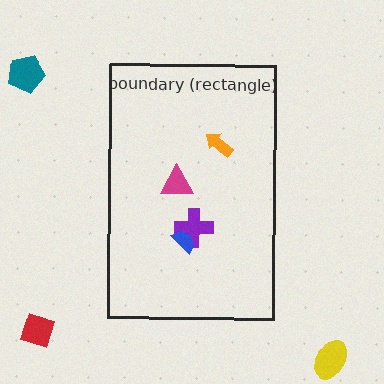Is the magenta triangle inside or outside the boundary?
Inside.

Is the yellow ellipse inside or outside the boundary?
Outside.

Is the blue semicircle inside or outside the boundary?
Inside.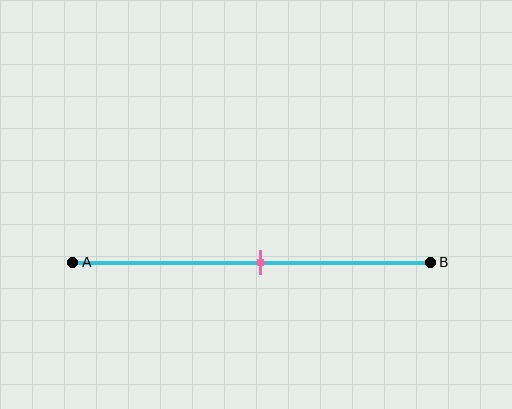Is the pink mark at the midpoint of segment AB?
Yes, the mark is approximately at the midpoint.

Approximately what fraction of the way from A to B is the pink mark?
The pink mark is approximately 55% of the way from A to B.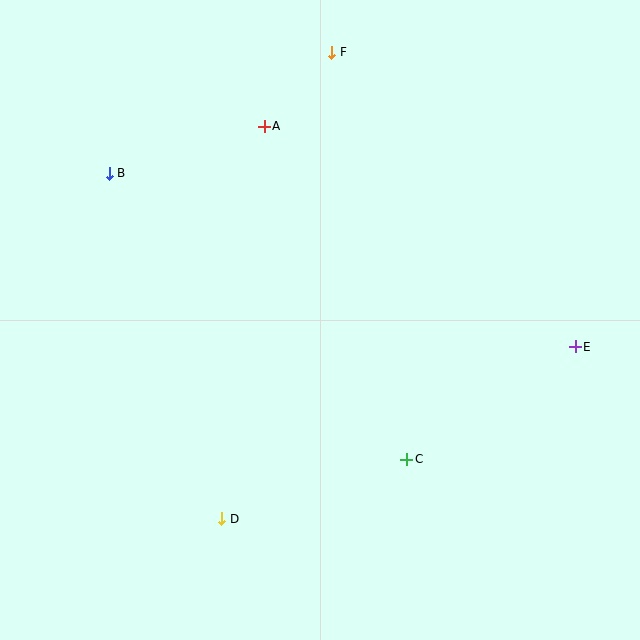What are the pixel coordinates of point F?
Point F is at (332, 52).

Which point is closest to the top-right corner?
Point F is closest to the top-right corner.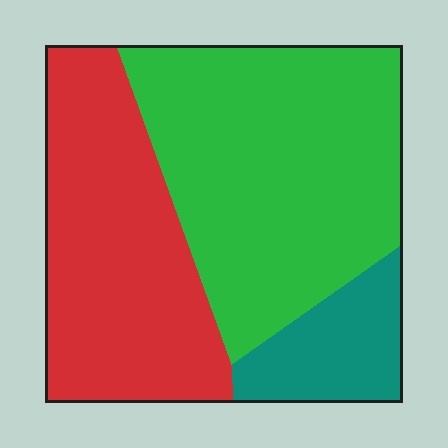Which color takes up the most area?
Green, at roughly 50%.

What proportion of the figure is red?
Red takes up between a third and a half of the figure.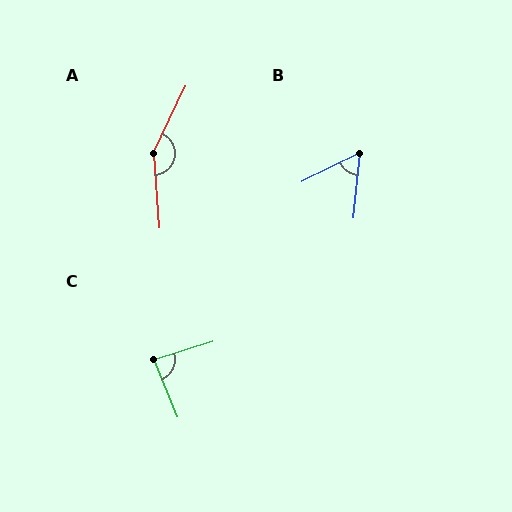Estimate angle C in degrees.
Approximately 85 degrees.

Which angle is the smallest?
B, at approximately 58 degrees.